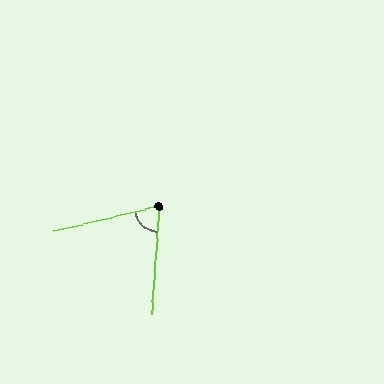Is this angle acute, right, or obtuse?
It is acute.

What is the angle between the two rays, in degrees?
Approximately 73 degrees.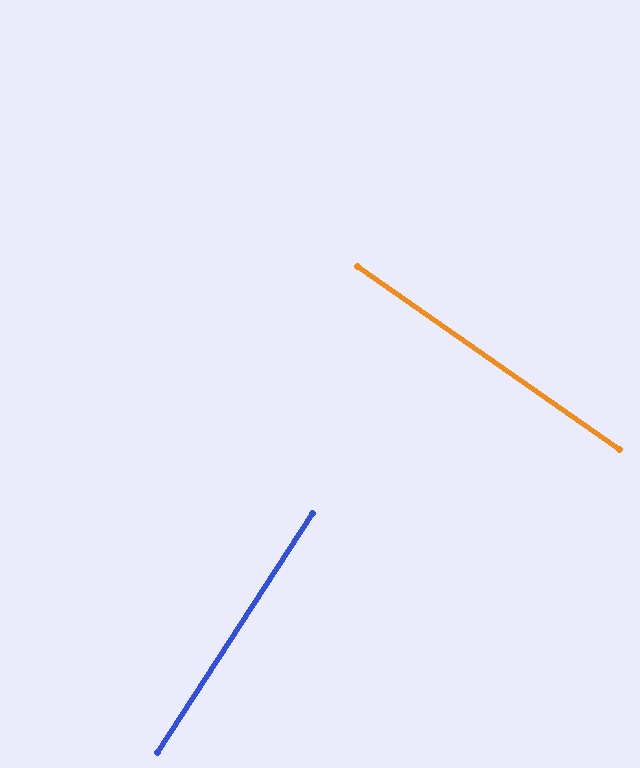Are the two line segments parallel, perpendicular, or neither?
Perpendicular — they meet at approximately 88°.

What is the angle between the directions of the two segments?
Approximately 88 degrees.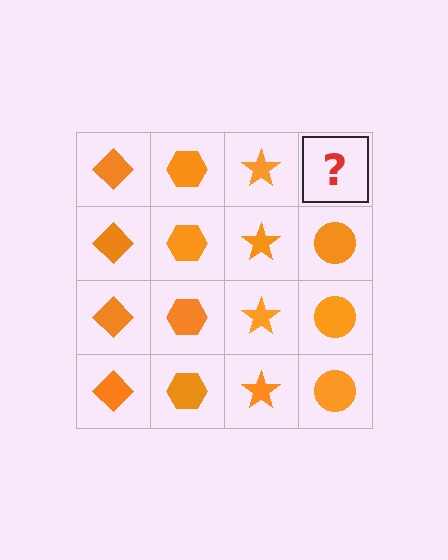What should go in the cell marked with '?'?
The missing cell should contain an orange circle.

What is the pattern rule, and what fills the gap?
The rule is that each column has a consistent shape. The gap should be filled with an orange circle.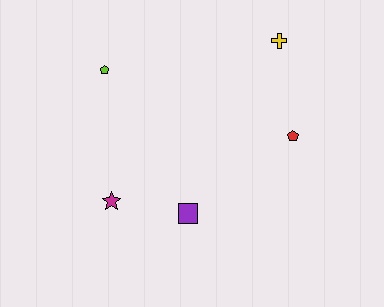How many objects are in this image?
There are 5 objects.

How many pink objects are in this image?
There are no pink objects.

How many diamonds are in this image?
There are no diamonds.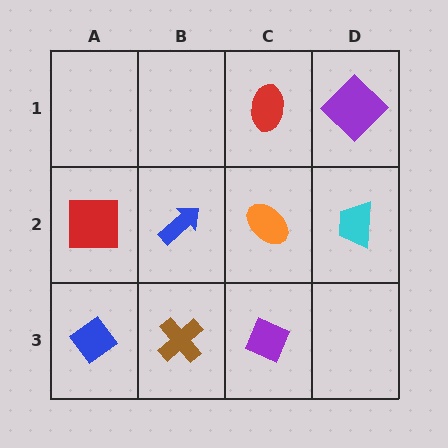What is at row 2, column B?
A blue arrow.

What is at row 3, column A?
A blue diamond.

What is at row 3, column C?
A purple diamond.